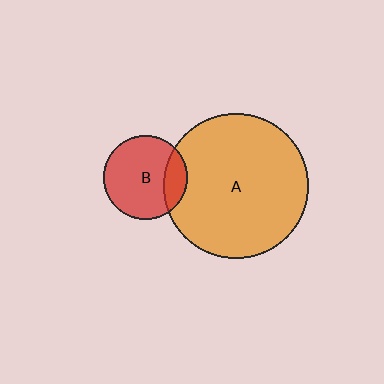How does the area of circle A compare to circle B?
Approximately 3.0 times.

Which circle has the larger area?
Circle A (orange).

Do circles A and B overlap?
Yes.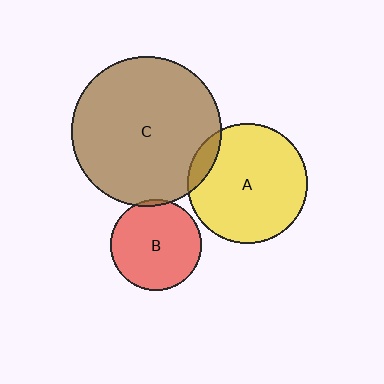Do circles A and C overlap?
Yes.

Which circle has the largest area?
Circle C (brown).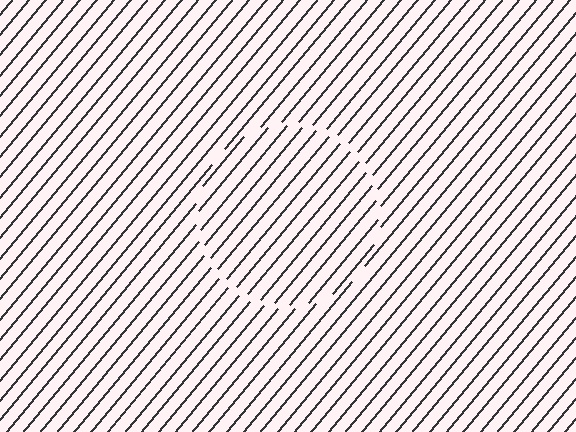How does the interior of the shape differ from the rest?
The interior of the shape contains the same grating, shifted by half a period — the contour is defined by the phase discontinuity where line-ends from the inner and outer gratings abut.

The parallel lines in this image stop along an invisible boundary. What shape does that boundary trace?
An illusory circle. The interior of the shape contains the same grating, shifted by half a period — the contour is defined by the phase discontinuity where line-ends from the inner and outer gratings abut.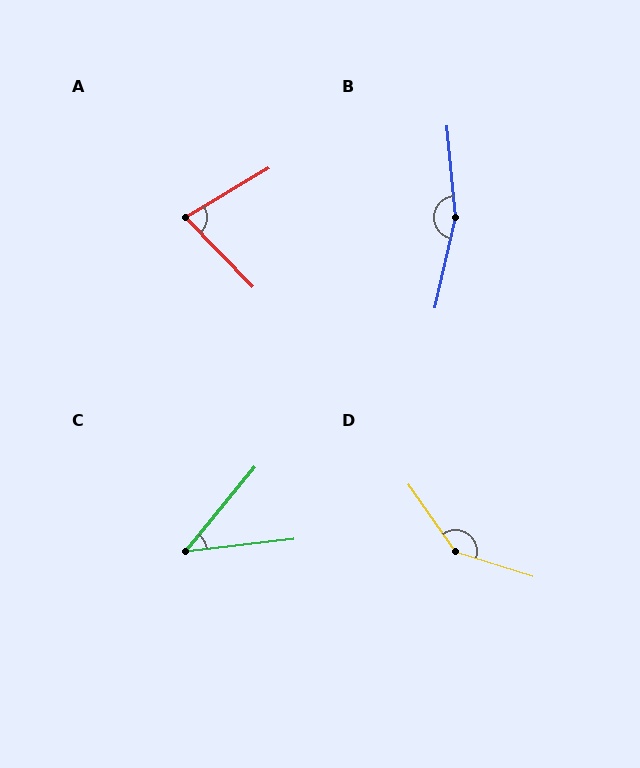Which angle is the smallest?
C, at approximately 44 degrees.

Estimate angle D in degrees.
Approximately 142 degrees.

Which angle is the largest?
B, at approximately 162 degrees.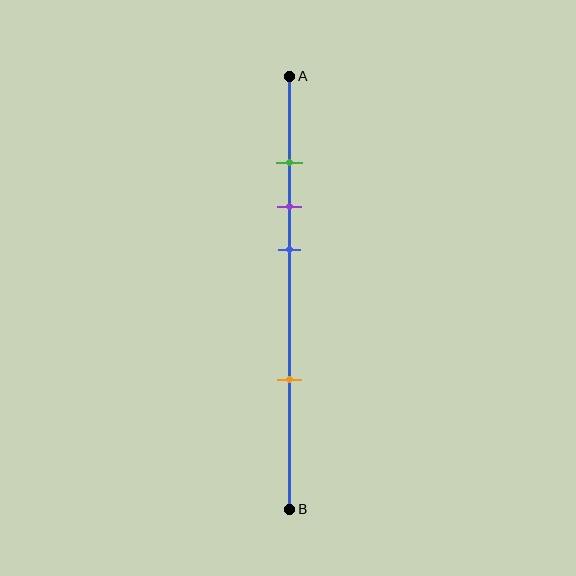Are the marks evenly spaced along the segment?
No, the marks are not evenly spaced.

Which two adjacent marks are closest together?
The green and purple marks are the closest adjacent pair.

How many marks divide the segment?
There are 4 marks dividing the segment.